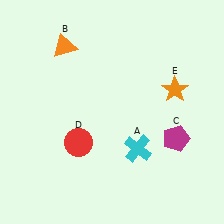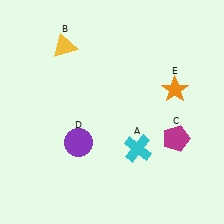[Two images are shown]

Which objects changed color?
B changed from orange to yellow. D changed from red to purple.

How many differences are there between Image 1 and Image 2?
There are 2 differences between the two images.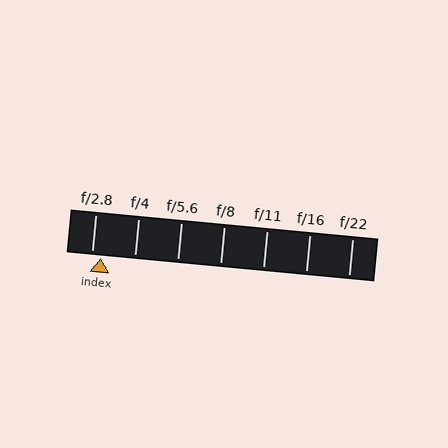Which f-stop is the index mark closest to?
The index mark is closest to f/2.8.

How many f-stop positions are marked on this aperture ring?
There are 7 f-stop positions marked.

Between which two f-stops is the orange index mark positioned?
The index mark is between f/2.8 and f/4.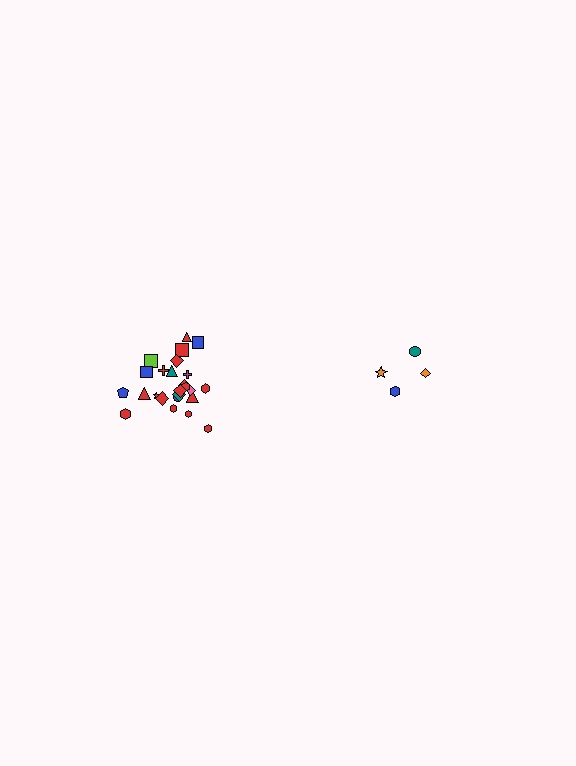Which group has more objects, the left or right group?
The left group.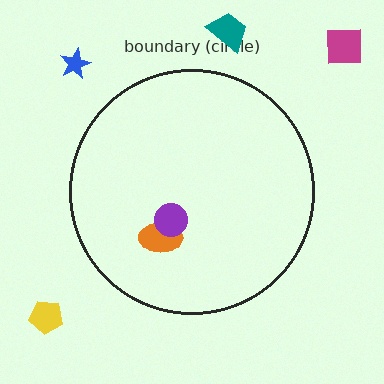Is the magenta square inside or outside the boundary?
Outside.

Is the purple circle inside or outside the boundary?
Inside.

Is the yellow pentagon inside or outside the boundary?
Outside.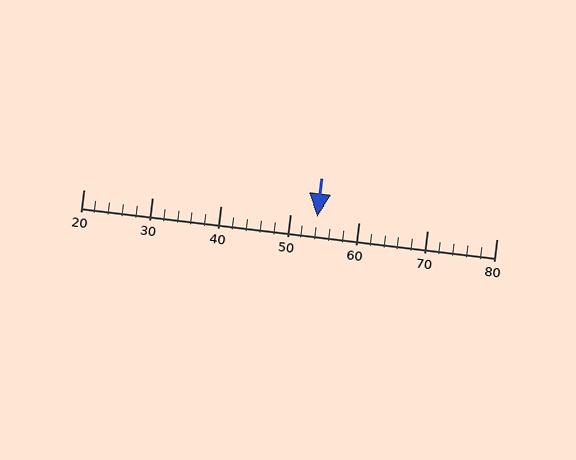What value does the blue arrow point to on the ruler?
The blue arrow points to approximately 54.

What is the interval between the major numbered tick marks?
The major tick marks are spaced 10 units apart.